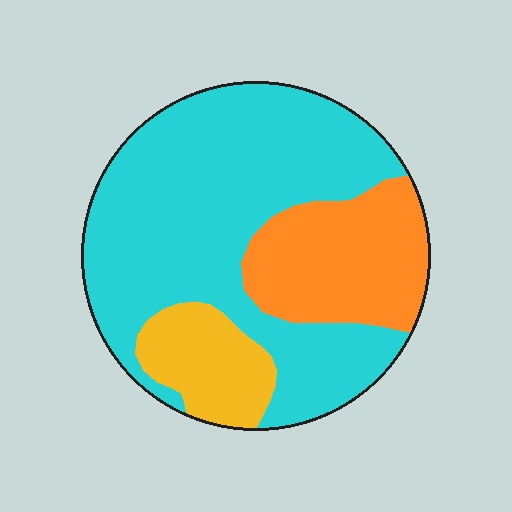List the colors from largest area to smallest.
From largest to smallest: cyan, orange, yellow.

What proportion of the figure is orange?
Orange covers 23% of the figure.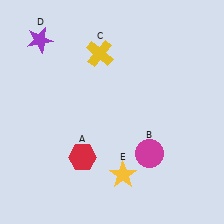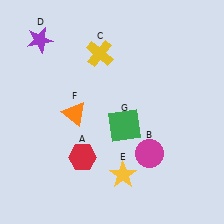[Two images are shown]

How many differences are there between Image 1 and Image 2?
There are 2 differences between the two images.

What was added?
An orange triangle (F), a green square (G) were added in Image 2.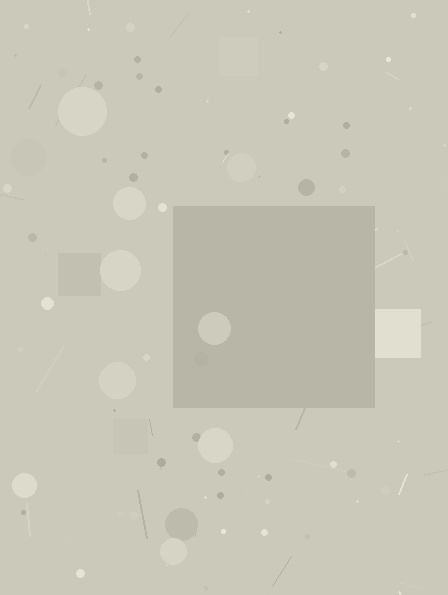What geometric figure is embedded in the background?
A square is embedded in the background.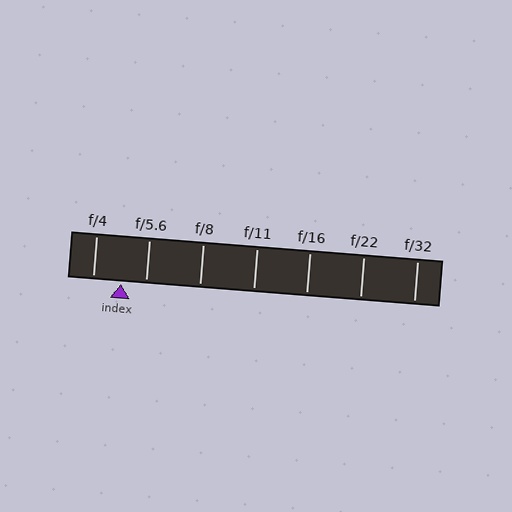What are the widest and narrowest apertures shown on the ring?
The widest aperture shown is f/4 and the narrowest is f/32.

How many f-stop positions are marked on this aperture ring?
There are 7 f-stop positions marked.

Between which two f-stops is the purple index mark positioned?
The index mark is between f/4 and f/5.6.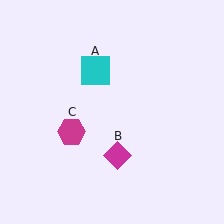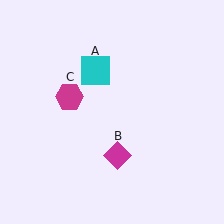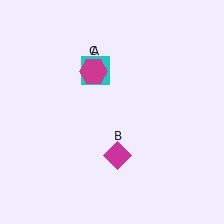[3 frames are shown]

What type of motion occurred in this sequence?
The magenta hexagon (object C) rotated clockwise around the center of the scene.